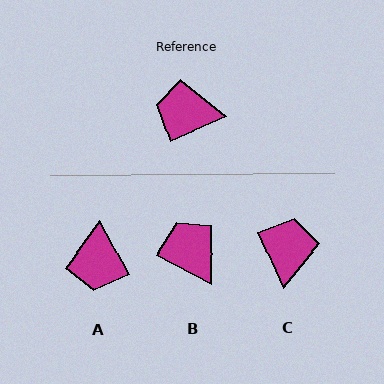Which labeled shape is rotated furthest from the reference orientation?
A, about 94 degrees away.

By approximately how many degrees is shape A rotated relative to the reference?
Approximately 94 degrees counter-clockwise.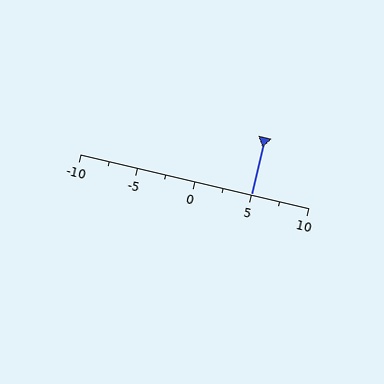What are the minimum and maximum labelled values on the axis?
The axis runs from -10 to 10.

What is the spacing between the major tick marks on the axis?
The major ticks are spaced 5 apart.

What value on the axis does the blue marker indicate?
The marker indicates approximately 5.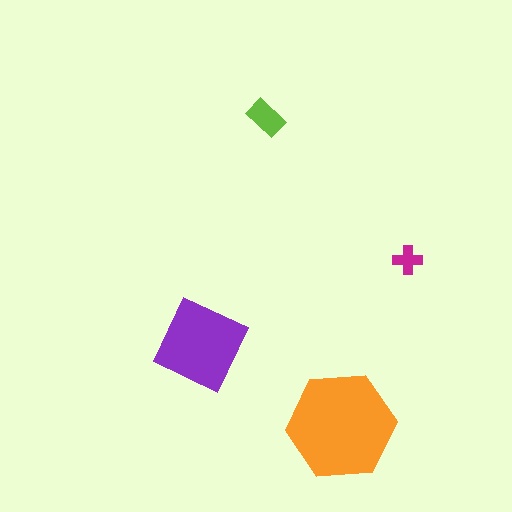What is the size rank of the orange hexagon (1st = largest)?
1st.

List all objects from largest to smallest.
The orange hexagon, the purple square, the lime rectangle, the magenta cross.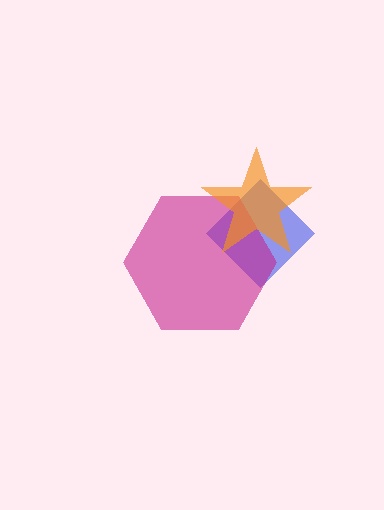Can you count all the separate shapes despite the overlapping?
Yes, there are 3 separate shapes.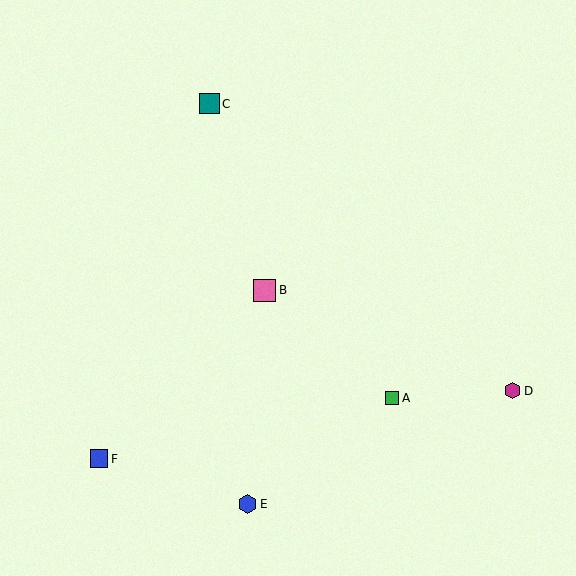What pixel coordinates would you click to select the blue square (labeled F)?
Click at (99, 459) to select the blue square F.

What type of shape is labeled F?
Shape F is a blue square.